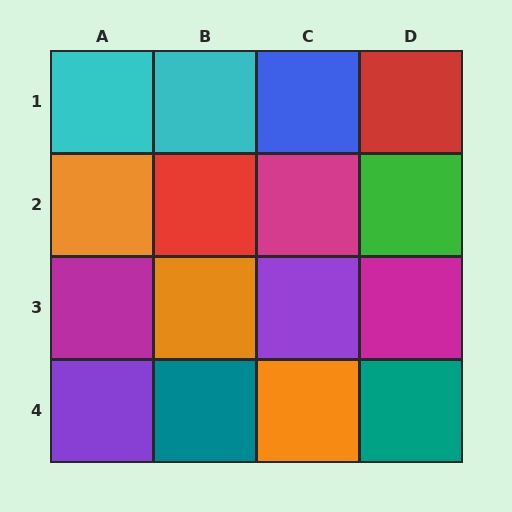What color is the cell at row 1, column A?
Cyan.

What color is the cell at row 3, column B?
Orange.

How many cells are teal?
2 cells are teal.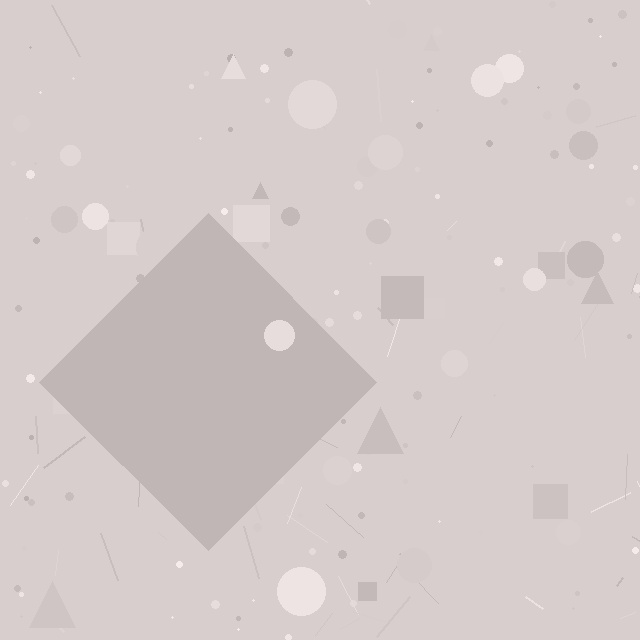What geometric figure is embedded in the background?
A diamond is embedded in the background.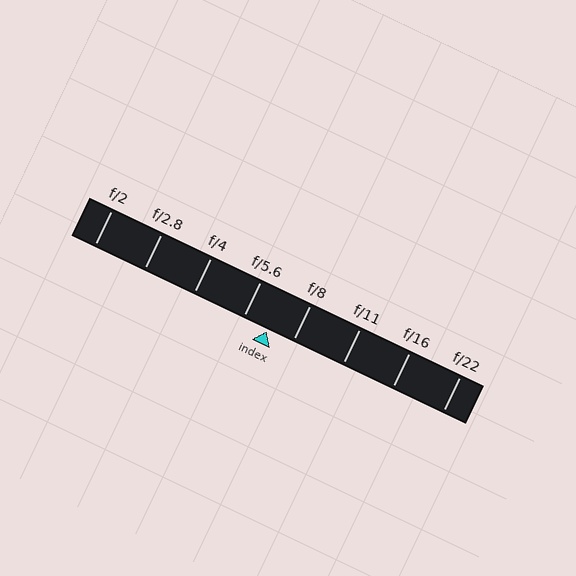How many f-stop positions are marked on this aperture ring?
There are 8 f-stop positions marked.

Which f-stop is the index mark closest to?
The index mark is closest to f/5.6.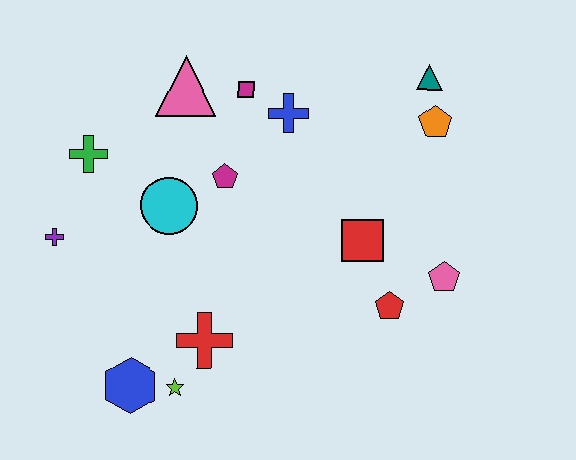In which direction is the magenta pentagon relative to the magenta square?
The magenta pentagon is below the magenta square.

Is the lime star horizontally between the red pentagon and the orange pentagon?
No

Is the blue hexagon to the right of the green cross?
Yes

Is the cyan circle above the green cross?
No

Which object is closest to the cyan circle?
The magenta pentagon is closest to the cyan circle.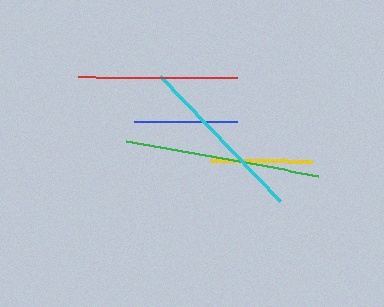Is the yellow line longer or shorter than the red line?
The red line is longer than the yellow line.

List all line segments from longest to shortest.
From longest to shortest: green, cyan, red, blue, yellow.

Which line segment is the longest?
The green line is the longest at approximately 194 pixels.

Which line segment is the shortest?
The yellow line is the shortest at approximately 102 pixels.